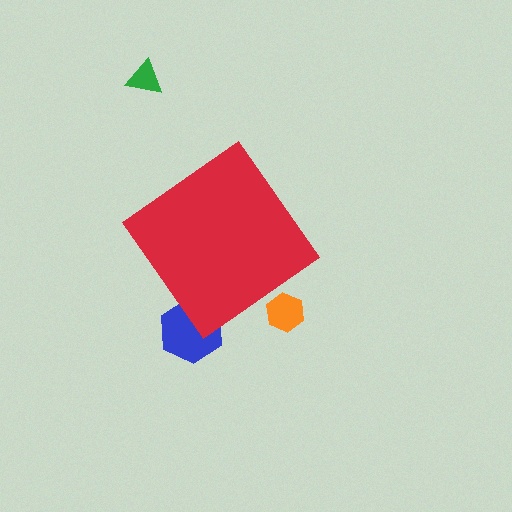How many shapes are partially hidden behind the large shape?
2 shapes are partially hidden.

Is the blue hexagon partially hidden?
Yes, the blue hexagon is partially hidden behind the red diamond.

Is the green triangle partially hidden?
No, the green triangle is fully visible.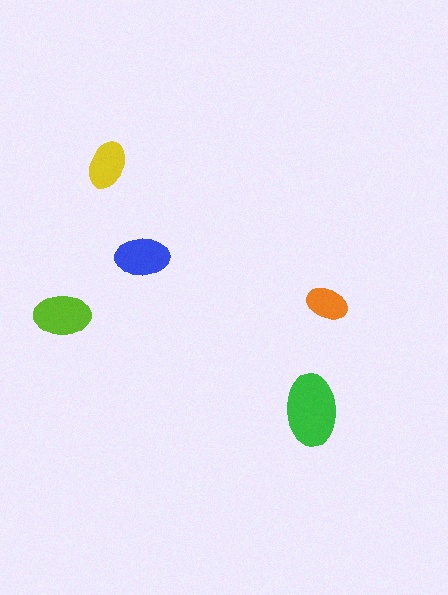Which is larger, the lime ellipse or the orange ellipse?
The lime one.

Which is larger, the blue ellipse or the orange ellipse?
The blue one.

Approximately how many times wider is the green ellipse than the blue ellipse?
About 1.5 times wider.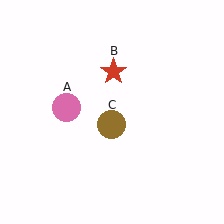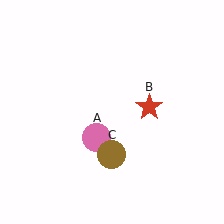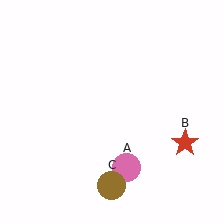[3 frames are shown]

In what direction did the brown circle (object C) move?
The brown circle (object C) moved down.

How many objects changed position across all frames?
3 objects changed position: pink circle (object A), red star (object B), brown circle (object C).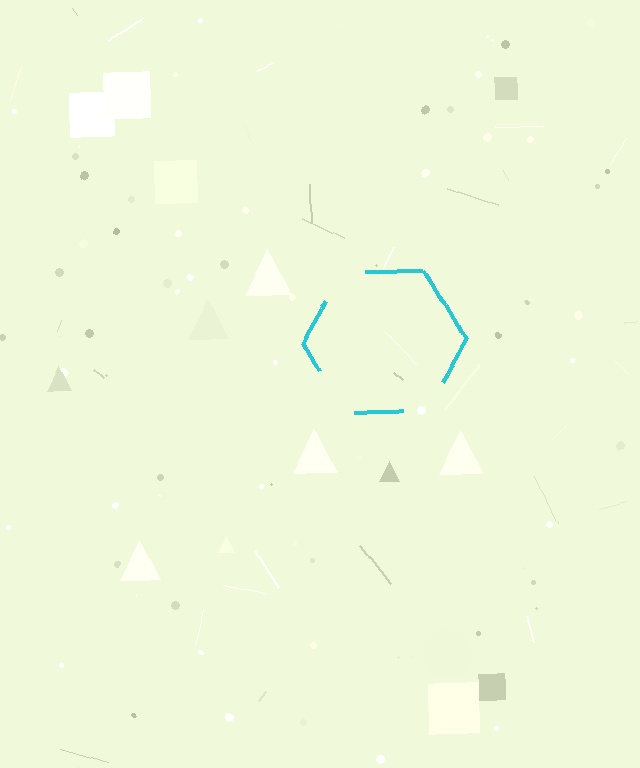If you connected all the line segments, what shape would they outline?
They would outline a hexagon.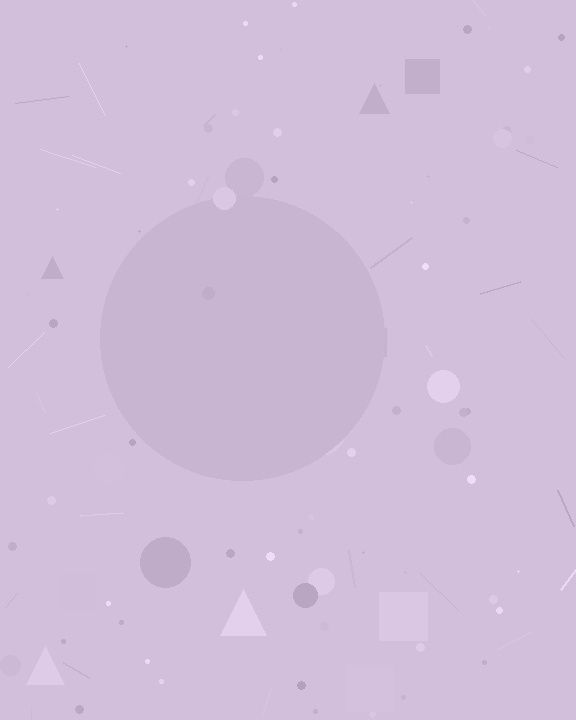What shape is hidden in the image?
A circle is hidden in the image.